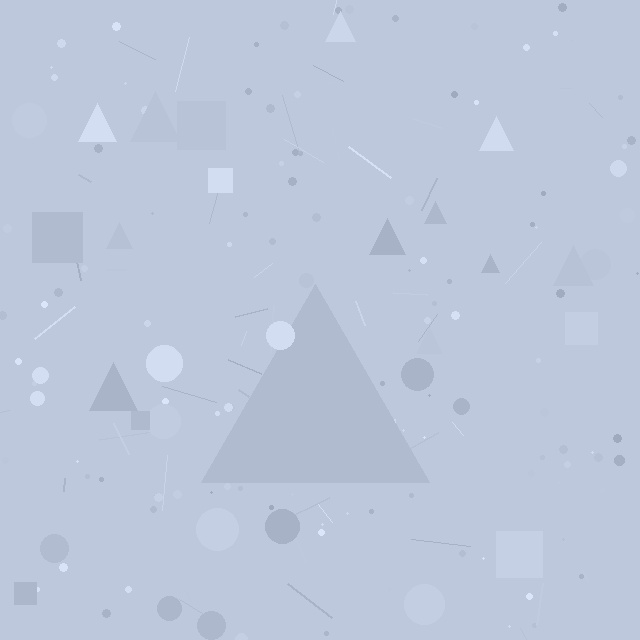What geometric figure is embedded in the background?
A triangle is embedded in the background.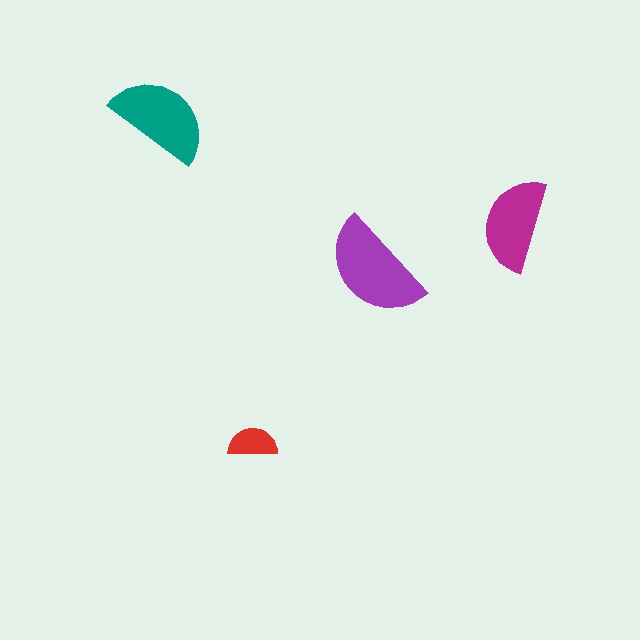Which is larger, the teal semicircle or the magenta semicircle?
The teal one.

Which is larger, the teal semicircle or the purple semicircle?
The purple one.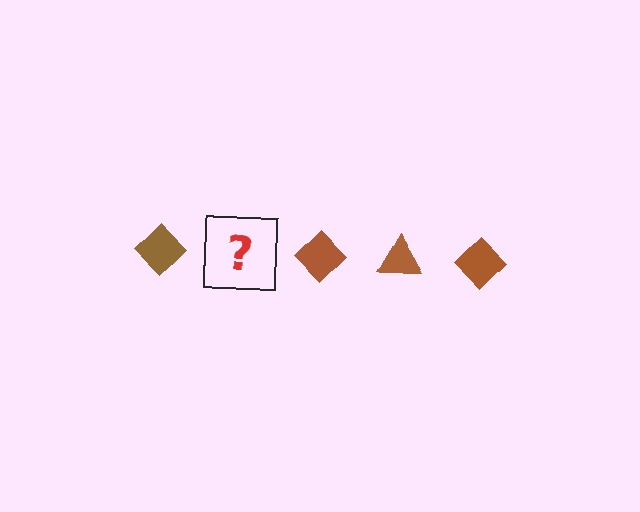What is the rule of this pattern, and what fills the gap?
The rule is that the pattern cycles through diamond, triangle shapes in brown. The gap should be filled with a brown triangle.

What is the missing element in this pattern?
The missing element is a brown triangle.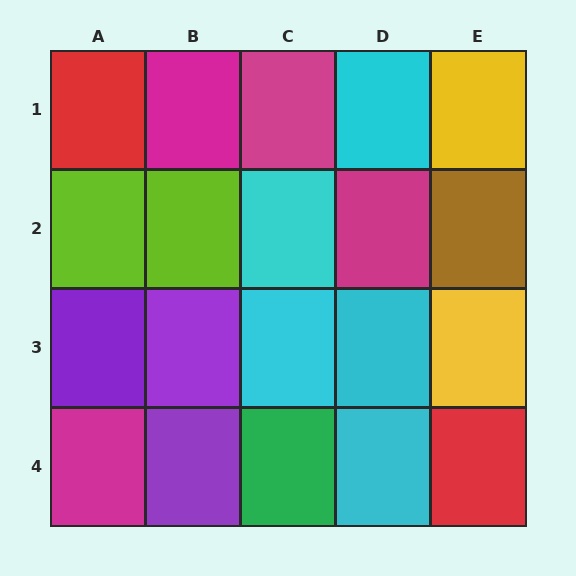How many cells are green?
1 cell is green.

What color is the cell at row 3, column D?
Cyan.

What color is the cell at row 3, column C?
Cyan.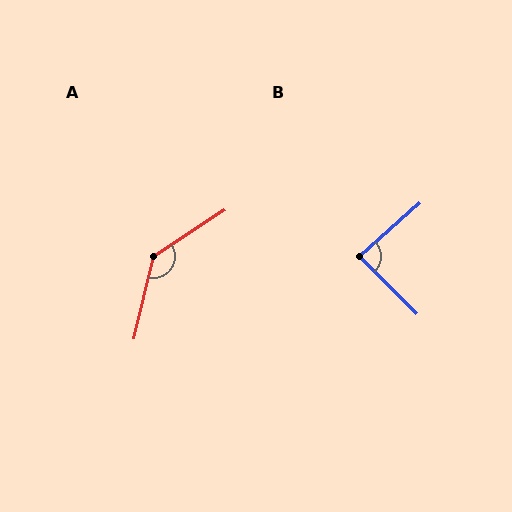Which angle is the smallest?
B, at approximately 87 degrees.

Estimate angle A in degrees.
Approximately 136 degrees.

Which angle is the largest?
A, at approximately 136 degrees.